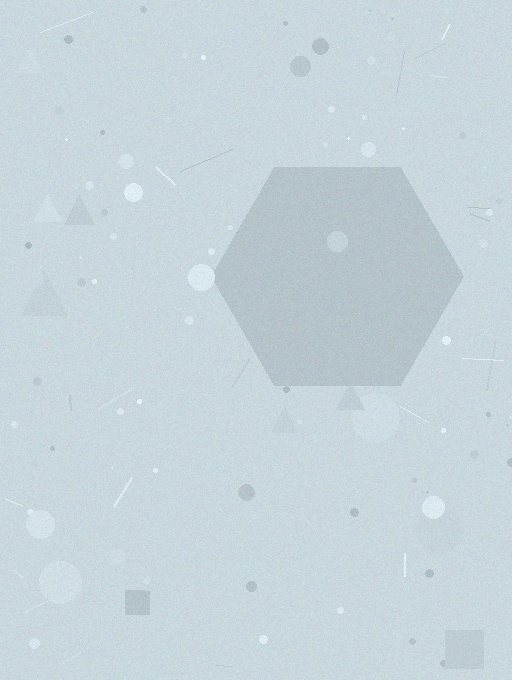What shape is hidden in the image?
A hexagon is hidden in the image.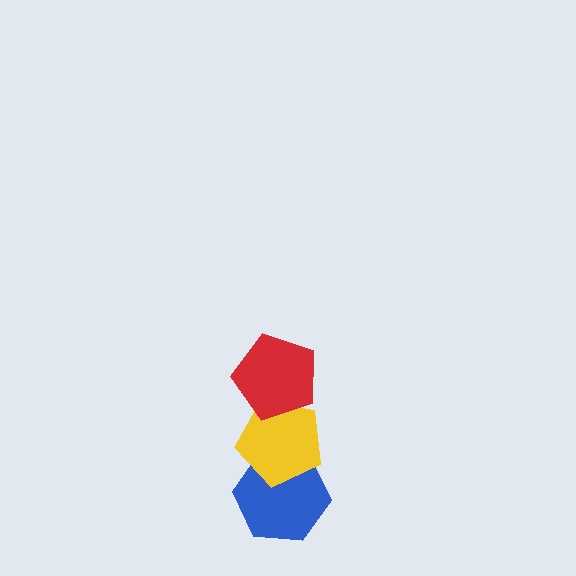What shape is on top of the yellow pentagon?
The red pentagon is on top of the yellow pentagon.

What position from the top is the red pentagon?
The red pentagon is 1st from the top.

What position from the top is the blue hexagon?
The blue hexagon is 3rd from the top.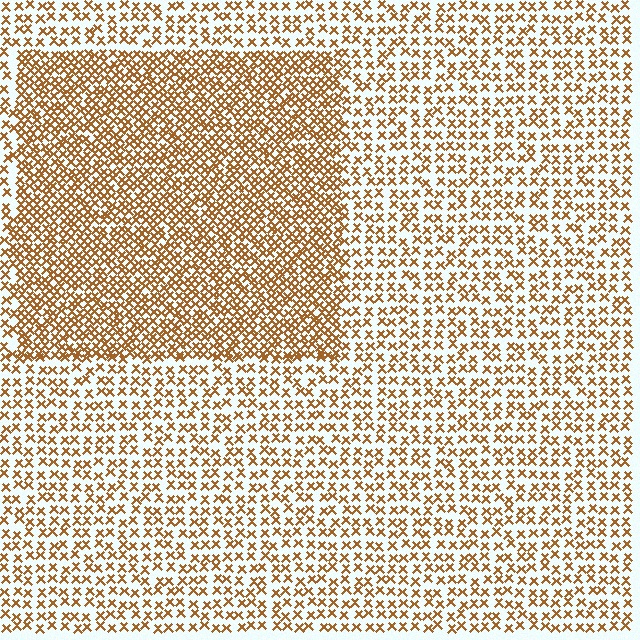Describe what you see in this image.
The image contains small brown elements arranged at two different densities. A rectangle-shaped region is visible where the elements are more densely packed than the surrounding area.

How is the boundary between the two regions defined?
The boundary is defined by a change in element density (approximately 2.0x ratio). All elements are the same color, size, and shape.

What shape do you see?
I see a rectangle.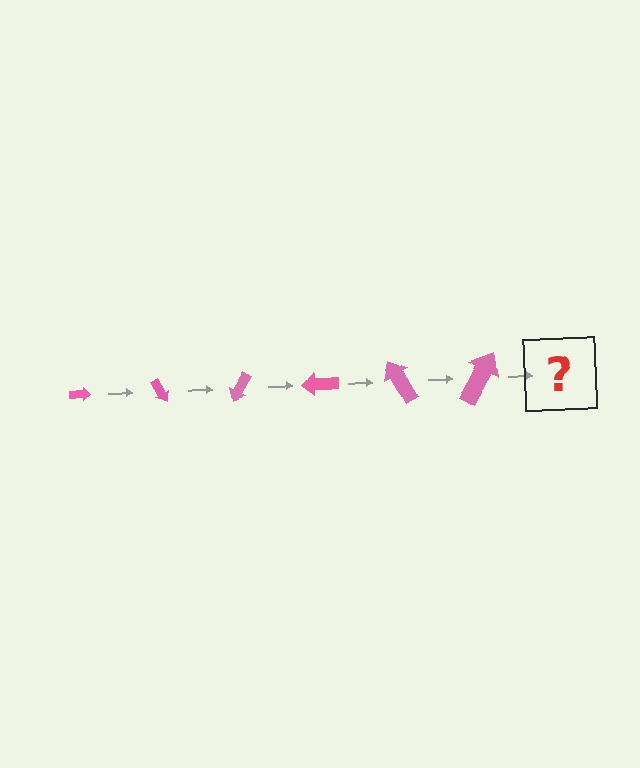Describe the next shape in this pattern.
It should be an arrow, larger than the previous one and rotated 360 degrees from the start.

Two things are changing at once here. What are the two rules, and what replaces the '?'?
The two rules are that the arrow grows larger each step and it rotates 60 degrees each step. The '?' should be an arrow, larger than the previous one and rotated 360 degrees from the start.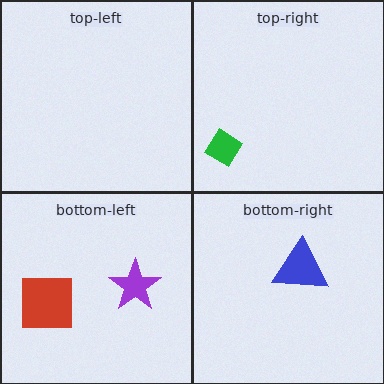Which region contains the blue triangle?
The bottom-right region.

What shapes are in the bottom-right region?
The blue triangle.